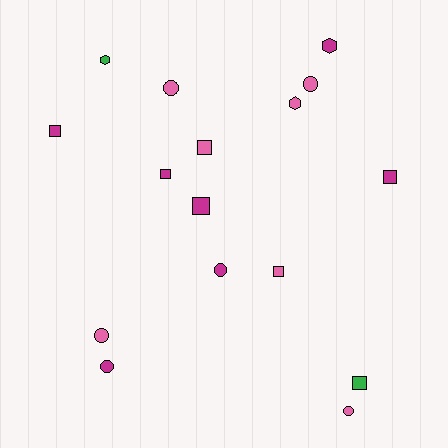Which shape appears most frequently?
Square, with 7 objects.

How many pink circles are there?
There are 4 pink circles.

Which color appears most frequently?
Magenta, with 7 objects.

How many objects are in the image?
There are 16 objects.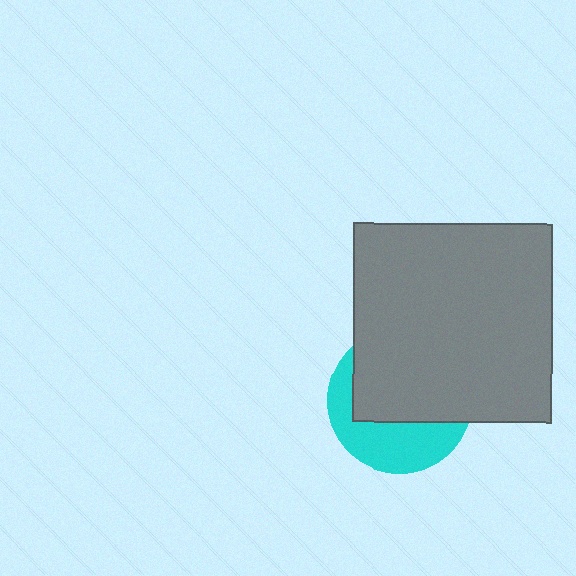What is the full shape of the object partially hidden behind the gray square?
The partially hidden object is a cyan circle.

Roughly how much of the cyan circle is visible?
A small part of it is visible (roughly 41%).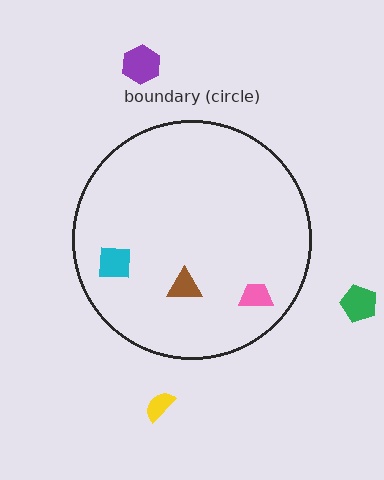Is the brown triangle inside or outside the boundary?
Inside.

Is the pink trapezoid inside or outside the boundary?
Inside.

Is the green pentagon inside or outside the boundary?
Outside.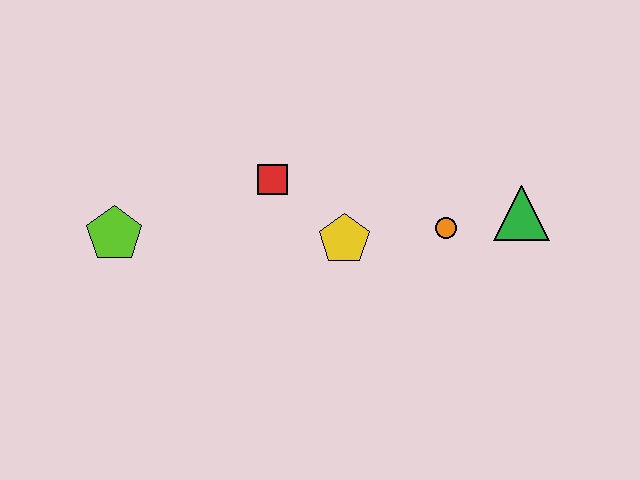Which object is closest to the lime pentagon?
The red square is closest to the lime pentagon.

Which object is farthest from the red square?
The green triangle is farthest from the red square.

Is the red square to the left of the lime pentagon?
No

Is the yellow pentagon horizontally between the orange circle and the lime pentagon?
Yes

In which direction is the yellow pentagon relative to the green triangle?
The yellow pentagon is to the left of the green triangle.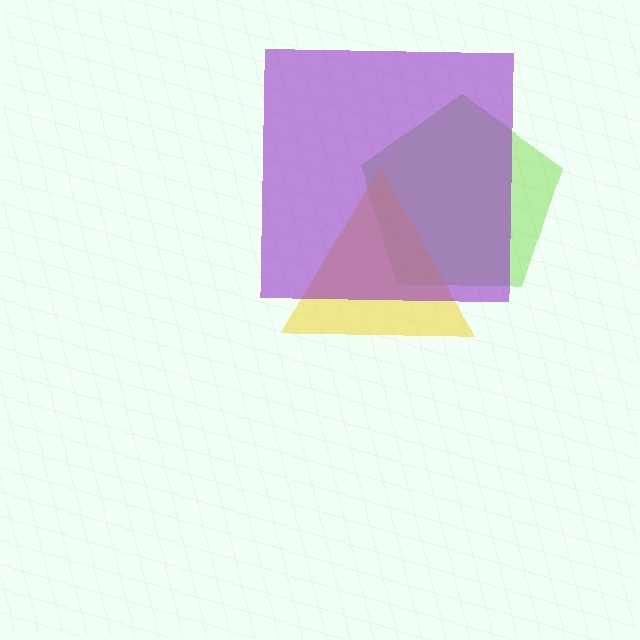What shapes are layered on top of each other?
The layered shapes are: a lime pentagon, a yellow triangle, a purple square.